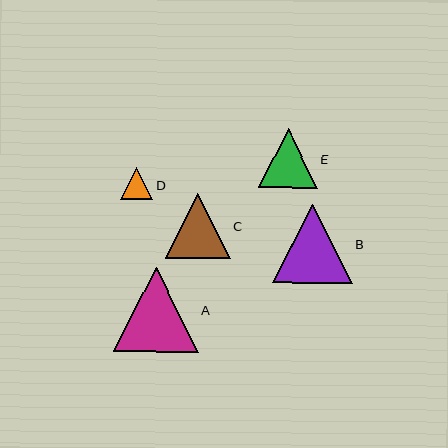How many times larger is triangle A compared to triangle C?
Triangle A is approximately 1.3 times the size of triangle C.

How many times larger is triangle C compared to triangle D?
Triangle C is approximately 2.0 times the size of triangle D.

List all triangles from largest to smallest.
From largest to smallest: A, B, C, E, D.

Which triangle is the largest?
Triangle A is the largest with a size of approximately 85 pixels.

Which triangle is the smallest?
Triangle D is the smallest with a size of approximately 32 pixels.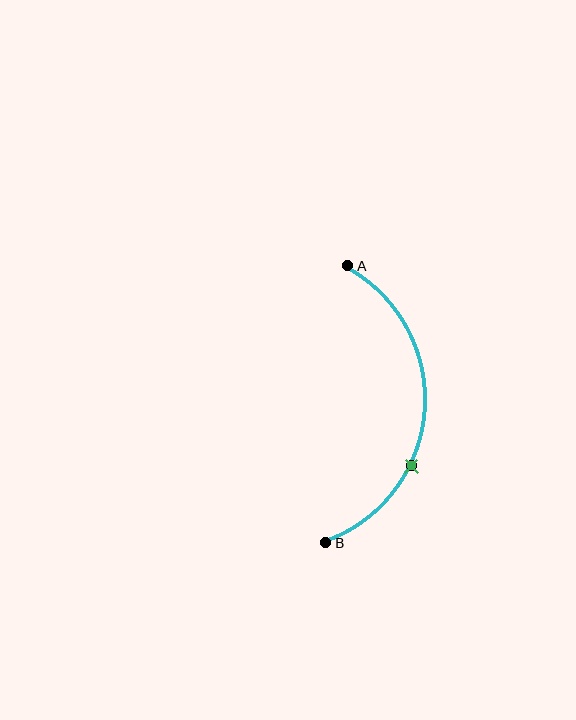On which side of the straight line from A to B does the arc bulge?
The arc bulges to the right of the straight line connecting A and B.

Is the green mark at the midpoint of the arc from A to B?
No. The green mark lies on the arc but is closer to endpoint B. The arc midpoint would be at the point on the curve equidistant along the arc from both A and B.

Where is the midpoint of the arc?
The arc midpoint is the point on the curve farthest from the straight line joining A and B. It sits to the right of that line.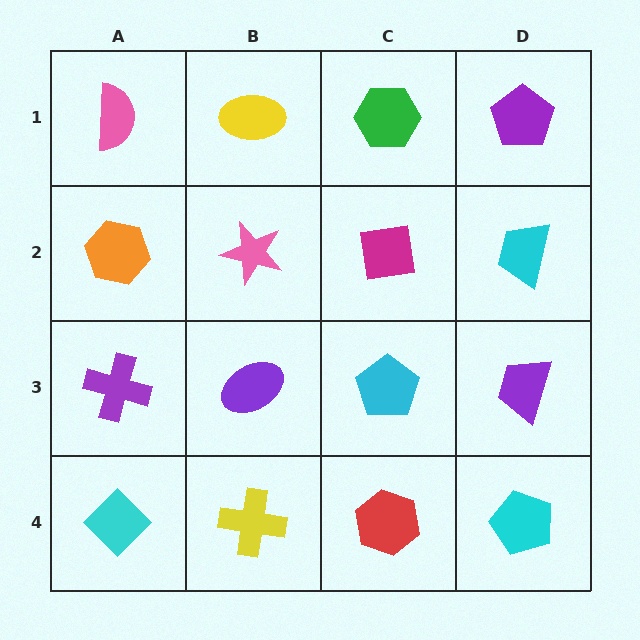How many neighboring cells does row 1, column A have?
2.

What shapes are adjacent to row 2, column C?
A green hexagon (row 1, column C), a cyan pentagon (row 3, column C), a pink star (row 2, column B), a cyan trapezoid (row 2, column D).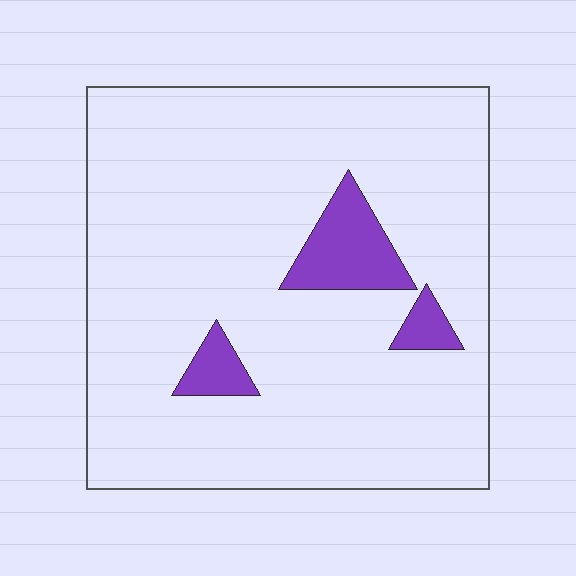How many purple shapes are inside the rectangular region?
3.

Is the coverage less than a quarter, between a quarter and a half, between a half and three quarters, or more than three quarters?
Less than a quarter.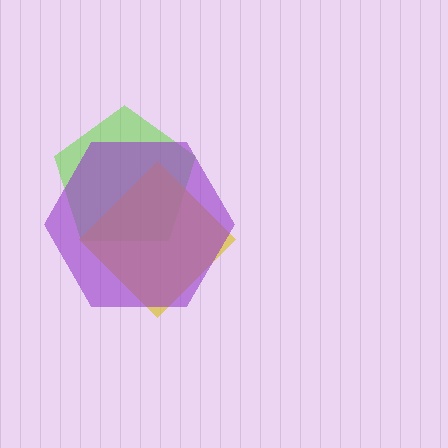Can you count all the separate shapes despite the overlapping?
Yes, there are 3 separate shapes.